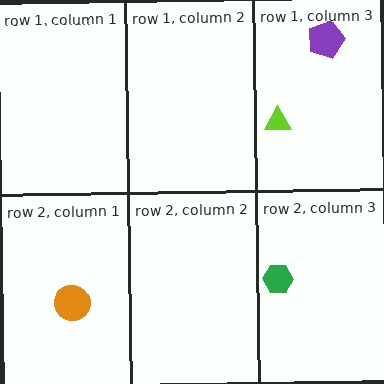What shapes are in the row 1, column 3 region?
The purple pentagon, the lime triangle.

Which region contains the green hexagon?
The row 2, column 3 region.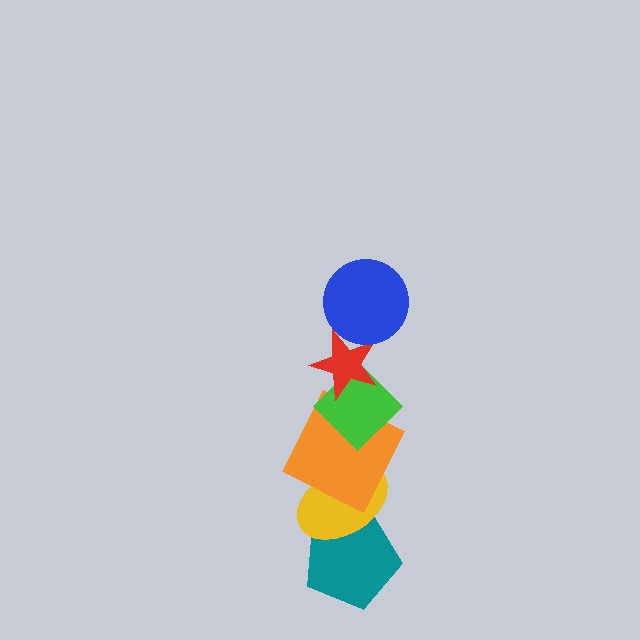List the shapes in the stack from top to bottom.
From top to bottom: the blue circle, the red star, the green diamond, the orange square, the yellow ellipse, the teal pentagon.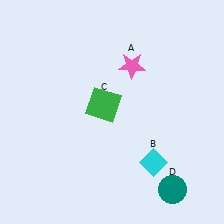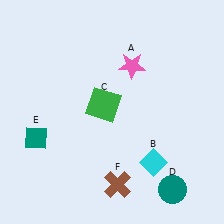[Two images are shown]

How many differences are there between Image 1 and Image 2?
There are 2 differences between the two images.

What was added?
A teal diamond (E), a brown cross (F) were added in Image 2.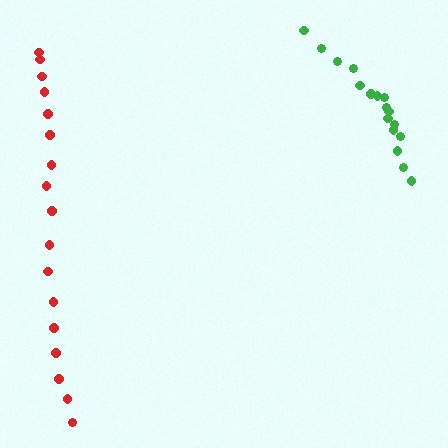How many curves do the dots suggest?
There are 2 distinct paths.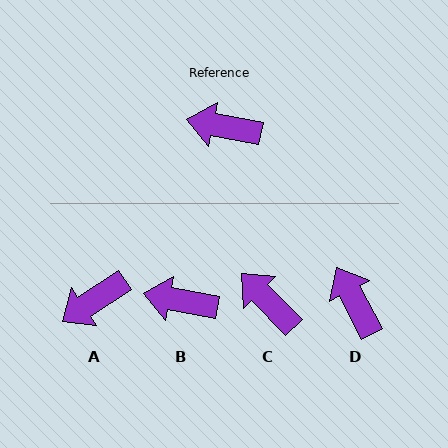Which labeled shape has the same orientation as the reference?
B.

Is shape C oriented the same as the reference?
No, it is off by about 35 degrees.